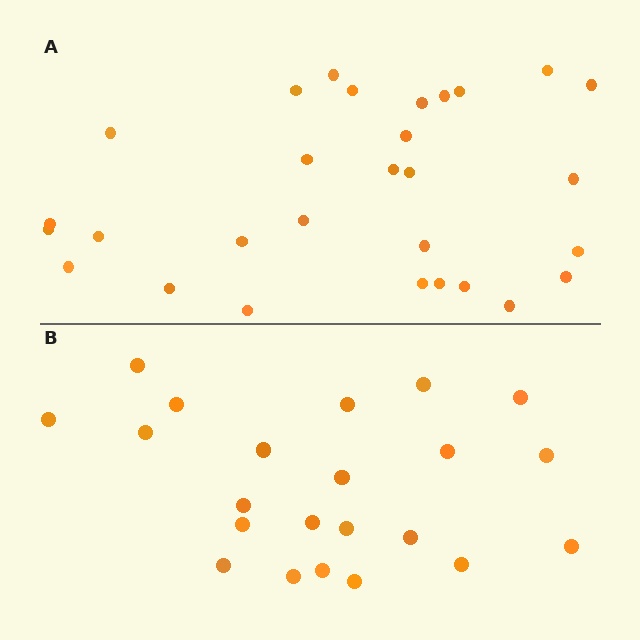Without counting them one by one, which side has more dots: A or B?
Region A (the top region) has more dots.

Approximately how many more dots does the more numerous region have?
Region A has roughly 8 or so more dots than region B.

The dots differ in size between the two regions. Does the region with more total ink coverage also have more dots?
No. Region B has more total ink coverage because its dots are larger, but region A actually contains more individual dots. Total area can be misleading — the number of items is what matters here.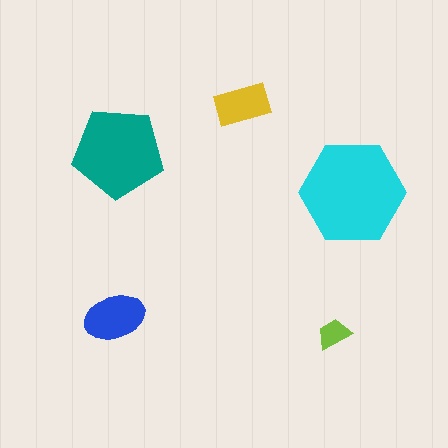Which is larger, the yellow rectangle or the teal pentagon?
The teal pentagon.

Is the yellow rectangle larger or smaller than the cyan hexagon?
Smaller.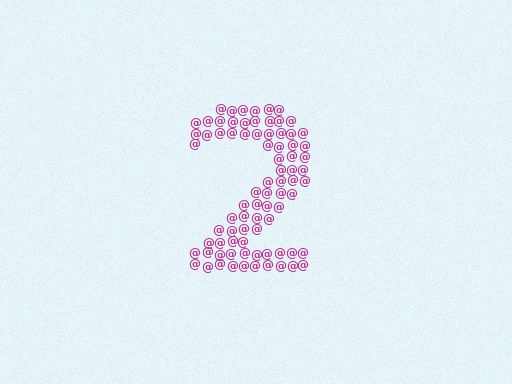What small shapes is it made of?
It is made of small at signs.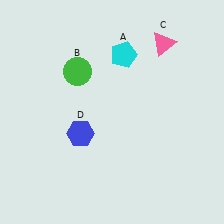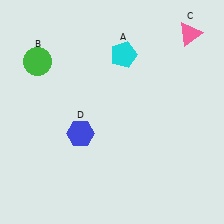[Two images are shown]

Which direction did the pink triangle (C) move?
The pink triangle (C) moved right.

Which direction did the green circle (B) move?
The green circle (B) moved left.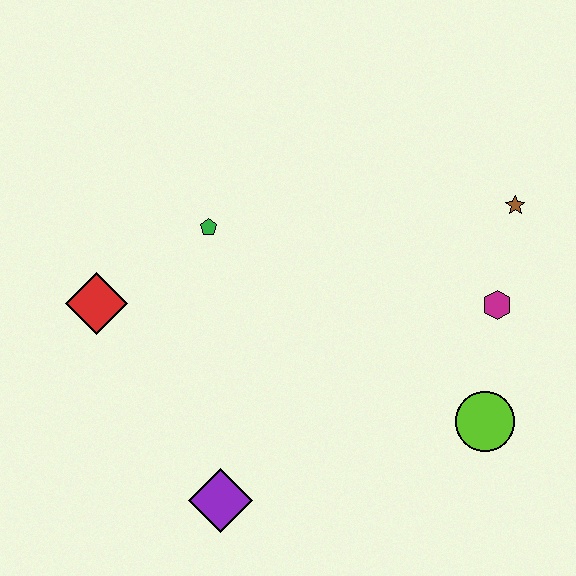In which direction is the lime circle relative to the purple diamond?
The lime circle is to the right of the purple diamond.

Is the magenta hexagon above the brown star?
No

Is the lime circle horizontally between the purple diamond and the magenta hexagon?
Yes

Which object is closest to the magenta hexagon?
The brown star is closest to the magenta hexagon.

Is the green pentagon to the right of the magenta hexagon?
No